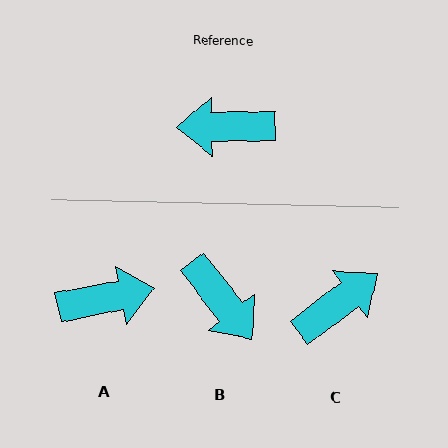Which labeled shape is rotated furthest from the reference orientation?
A, about 170 degrees away.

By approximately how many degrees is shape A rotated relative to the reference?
Approximately 170 degrees clockwise.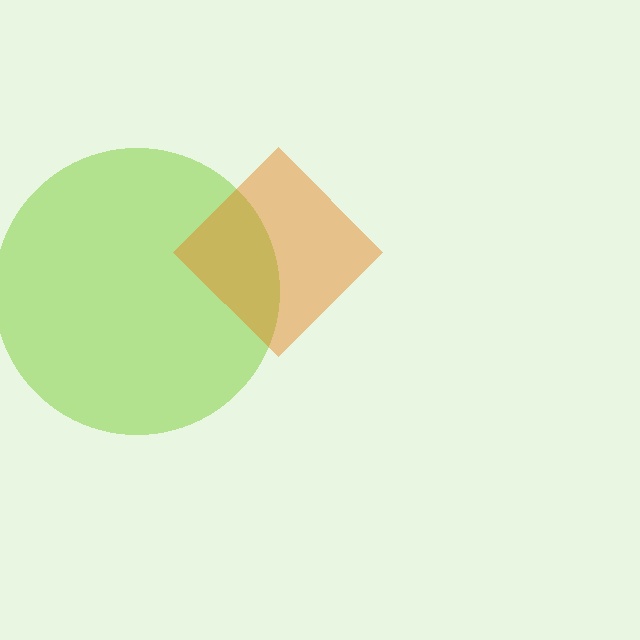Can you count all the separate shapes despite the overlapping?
Yes, there are 2 separate shapes.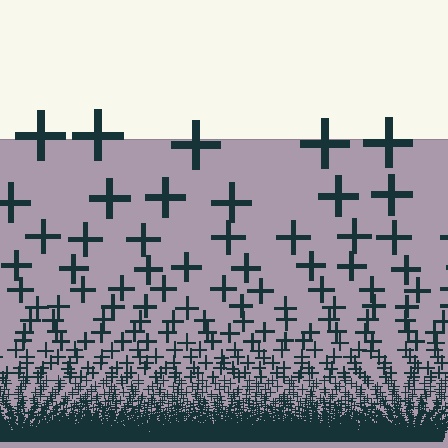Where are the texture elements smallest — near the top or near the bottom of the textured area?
Near the bottom.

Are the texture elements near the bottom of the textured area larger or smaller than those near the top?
Smaller. The gradient is inverted — elements near the bottom are smaller and denser.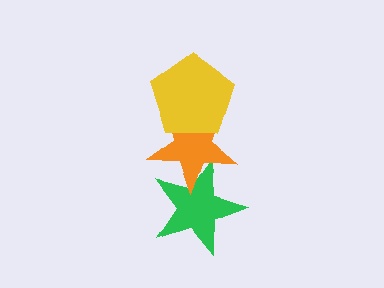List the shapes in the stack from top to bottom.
From top to bottom: the yellow pentagon, the orange star, the green star.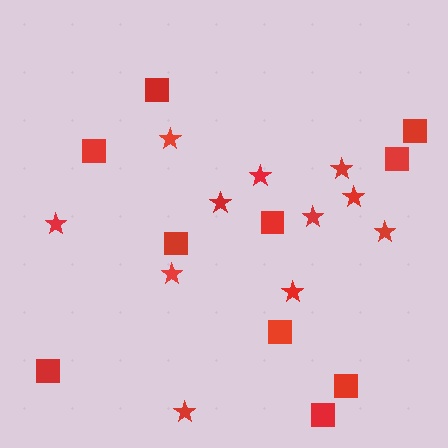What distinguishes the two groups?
There are 2 groups: one group of squares (10) and one group of stars (11).